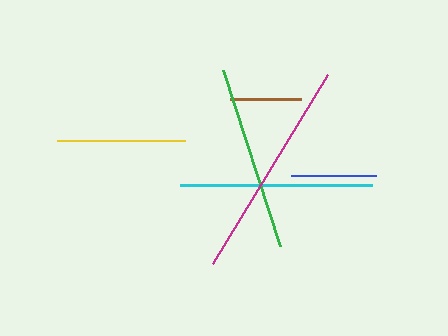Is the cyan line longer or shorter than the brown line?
The cyan line is longer than the brown line.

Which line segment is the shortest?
The brown line is the shortest at approximately 71 pixels.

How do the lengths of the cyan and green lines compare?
The cyan and green lines are approximately the same length.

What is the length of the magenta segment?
The magenta segment is approximately 221 pixels long.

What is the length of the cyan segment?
The cyan segment is approximately 192 pixels long.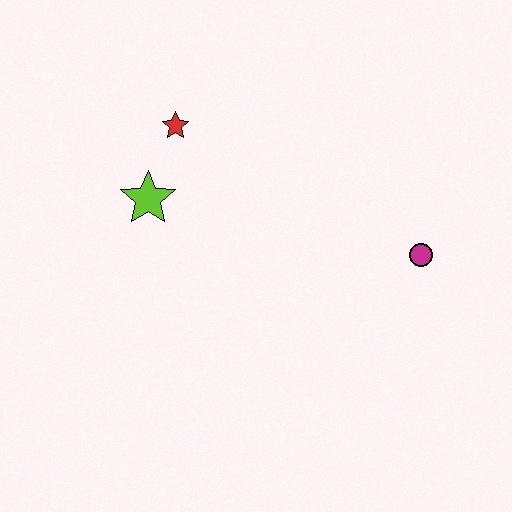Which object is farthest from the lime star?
The magenta circle is farthest from the lime star.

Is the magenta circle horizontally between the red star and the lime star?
No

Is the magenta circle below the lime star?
Yes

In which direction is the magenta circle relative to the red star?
The magenta circle is to the right of the red star.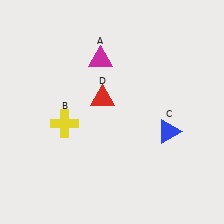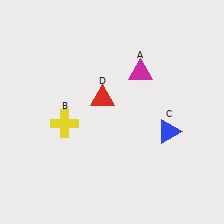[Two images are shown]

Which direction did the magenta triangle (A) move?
The magenta triangle (A) moved right.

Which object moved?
The magenta triangle (A) moved right.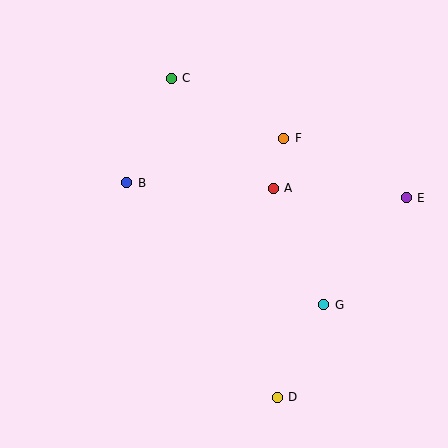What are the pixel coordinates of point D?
Point D is at (277, 397).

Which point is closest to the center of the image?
Point A at (273, 188) is closest to the center.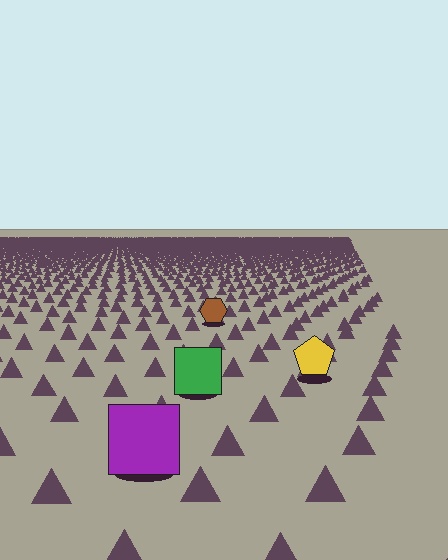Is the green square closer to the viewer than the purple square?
No. The purple square is closer — you can tell from the texture gradient: the ground texture is coarser near it.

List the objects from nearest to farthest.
From nearest to farthest: the purple square, the green square, the yellow pentagon, the brown hexagon.